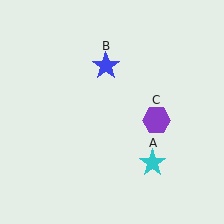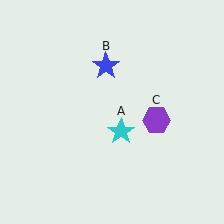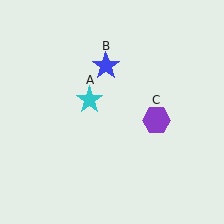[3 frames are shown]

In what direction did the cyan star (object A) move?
The cyan star (object A) moved up and to the left.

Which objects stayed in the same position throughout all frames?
Blue star (object B) and purple hexagon (object C) remained stationary.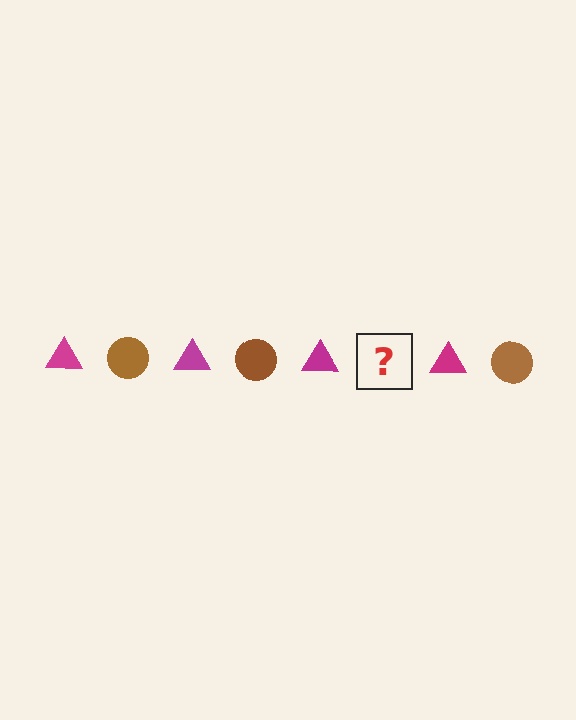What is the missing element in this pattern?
The missing element is a brown circle.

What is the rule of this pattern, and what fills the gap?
The rule is that the pattern alternates between magenta triangle and brown circle. The gap should be filled with a brown circle.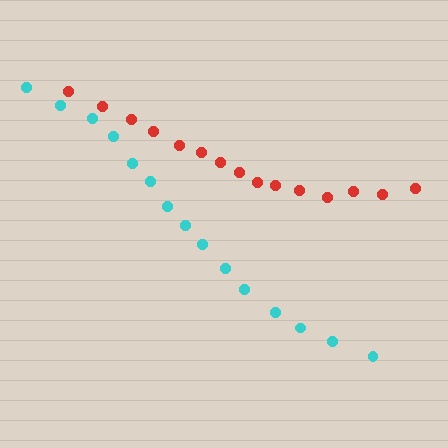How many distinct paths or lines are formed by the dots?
There are 2 distinct paths.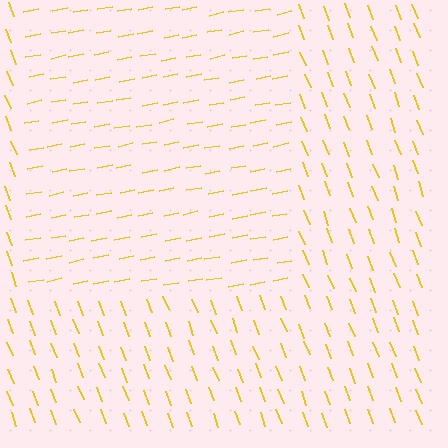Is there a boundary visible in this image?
Yes, there is a texture boundary formed by a change in line orientation.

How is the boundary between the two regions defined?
The boundary is defined purely by a change in line orientation (approximately 80 degrees difference). All lines are the same color and thickness.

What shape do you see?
I see a rectangle.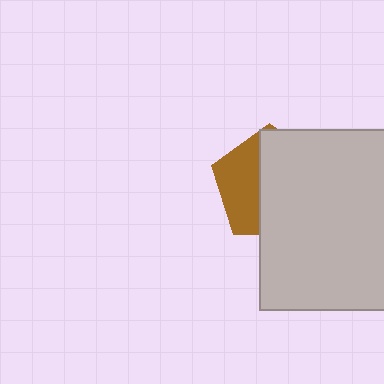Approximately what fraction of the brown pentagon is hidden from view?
Roughly 61% of the brown pentagon is hidden behind the light gray rectangle.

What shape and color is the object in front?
The object in front is a light gray rectangle.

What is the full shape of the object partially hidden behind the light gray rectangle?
The partially hidden object is a brown pentagon.